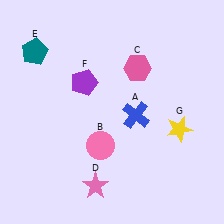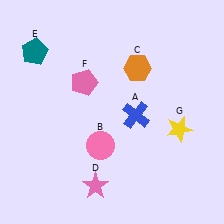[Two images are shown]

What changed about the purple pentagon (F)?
In Image 1, F is purple. In Image 2, it changed to pink.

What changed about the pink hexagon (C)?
In Image 1, C is pink. In Image 2, it changed to orange.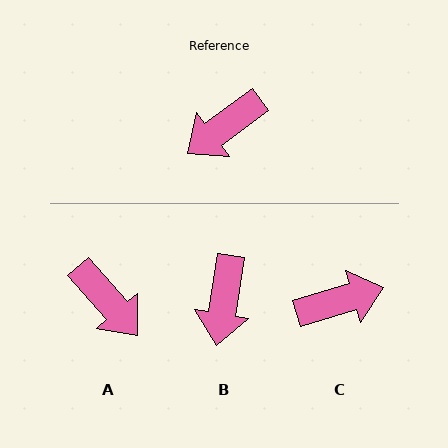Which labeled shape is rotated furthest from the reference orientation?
C, about 159 degrees away.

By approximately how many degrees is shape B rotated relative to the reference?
Approximately 44 degrees counter-clockwise.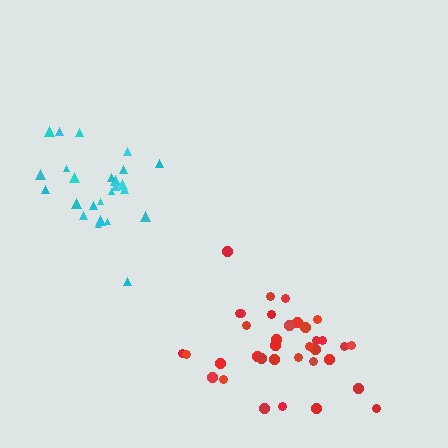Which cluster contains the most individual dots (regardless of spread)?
Red (35).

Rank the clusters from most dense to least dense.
cyan, red.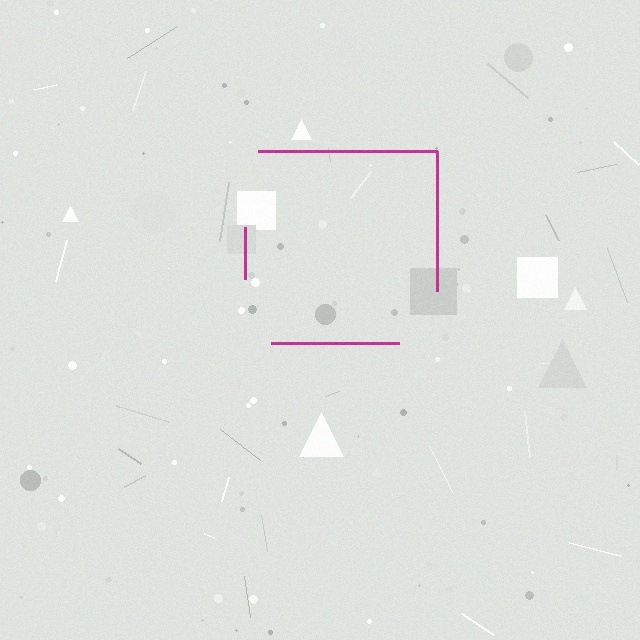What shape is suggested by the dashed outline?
The dashed outline suggests a square.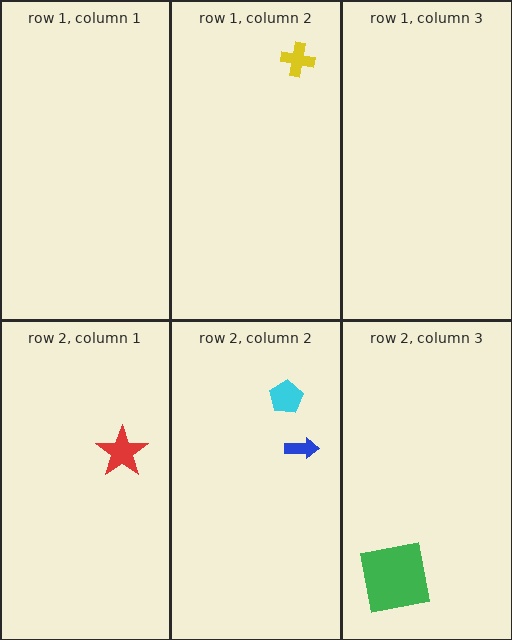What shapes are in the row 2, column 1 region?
The red star.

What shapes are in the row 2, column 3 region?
The green square.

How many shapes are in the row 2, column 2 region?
2.